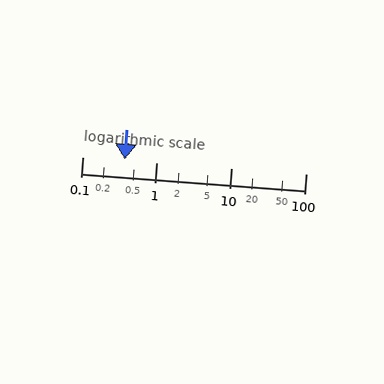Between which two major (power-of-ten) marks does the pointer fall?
The pointer is between 0.1 and 1.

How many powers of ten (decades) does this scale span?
The scale spans 3 decades, from 0.1 to 100.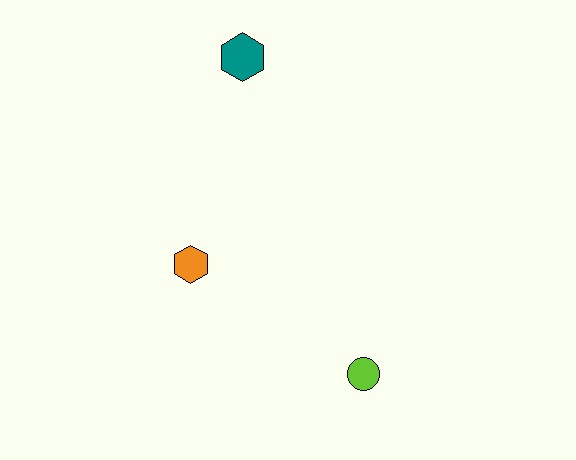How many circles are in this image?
There is 1 circle.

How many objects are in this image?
There are 3 objects.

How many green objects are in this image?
There are no green objects.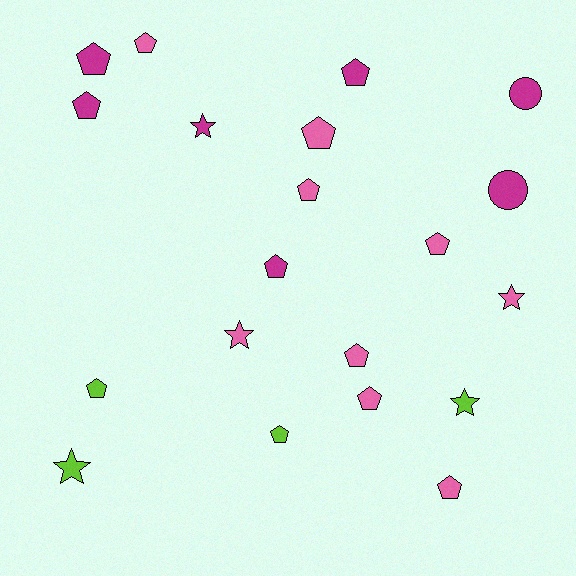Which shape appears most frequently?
Pentagon, with 13 objects.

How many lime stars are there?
There are 2 lime stars.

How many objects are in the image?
There are 20 objects.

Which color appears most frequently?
Pink, with 9 objects.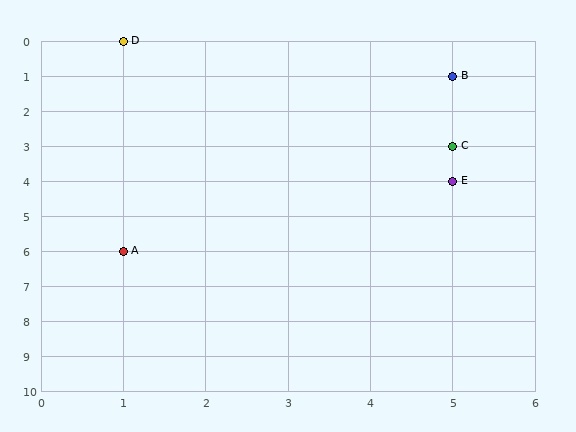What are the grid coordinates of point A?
Point A is at grid coordinates (1, 6).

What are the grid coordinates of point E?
Point E is at grid coordinates (5, 4).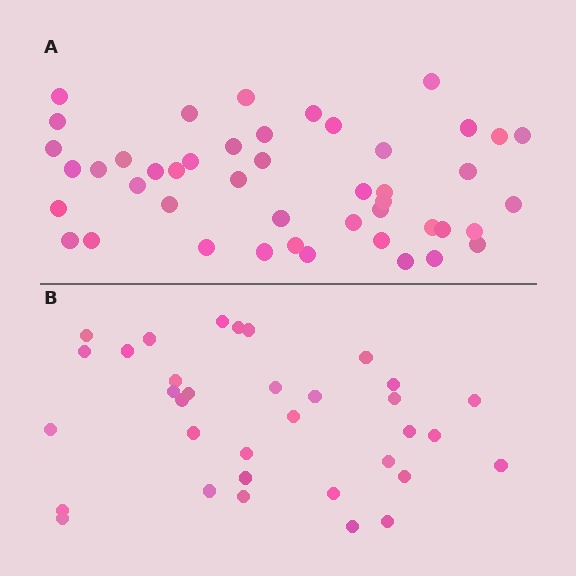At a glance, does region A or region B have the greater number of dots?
Region A (the top region) has more dots.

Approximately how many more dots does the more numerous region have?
Region A has roughly 12 or so more dots than region B.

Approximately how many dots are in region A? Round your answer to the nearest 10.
About 50 dots. (The exact count is 46, which rounds to 50.)